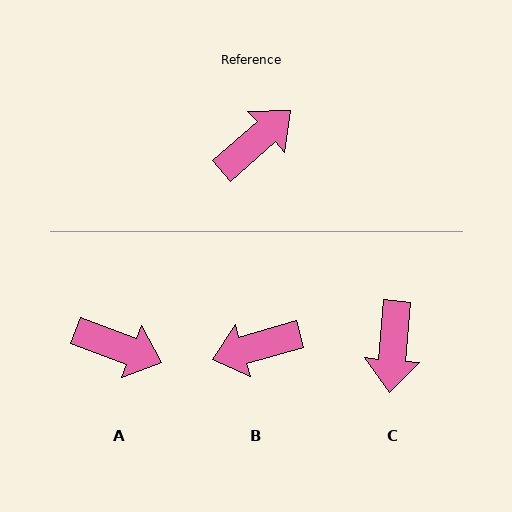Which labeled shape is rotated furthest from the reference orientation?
B, about 155 degrees away.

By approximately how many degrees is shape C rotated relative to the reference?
Approximately 137 degrees clockwise.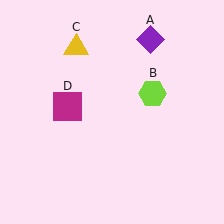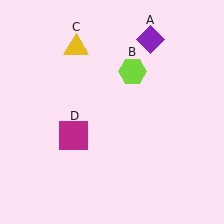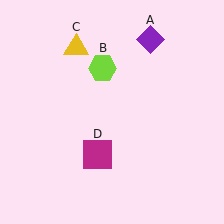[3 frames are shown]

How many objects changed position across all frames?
2 objects changed position: lime hexagon (object B), magenta square (object D).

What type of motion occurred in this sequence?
The lime hexagon (object B), magenta square (object D) rotated counterclockwise around the center of the scene.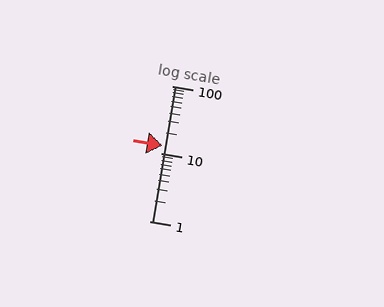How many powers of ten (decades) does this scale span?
The scale spans 2 decades, from 1 to 100.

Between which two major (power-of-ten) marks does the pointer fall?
The pointer is between 10 and 100.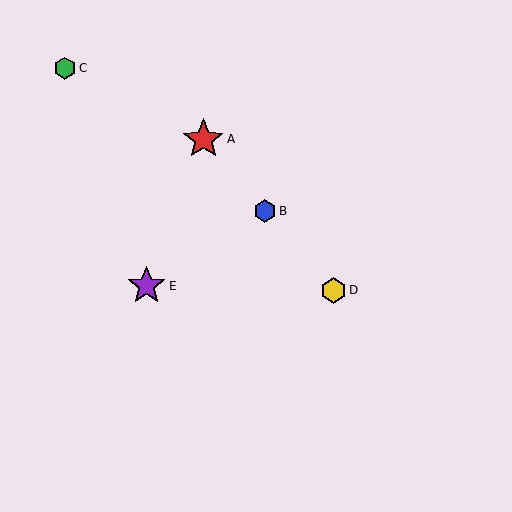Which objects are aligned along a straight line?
Objects A, B, D are aligned along a straight line.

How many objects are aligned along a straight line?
3 objects (A, B, D) are aligned along a straight line.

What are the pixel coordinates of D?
Object D is at (333, 290).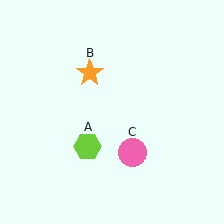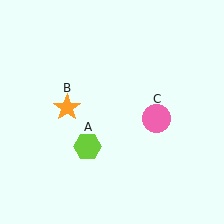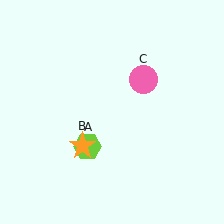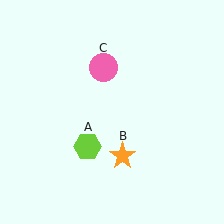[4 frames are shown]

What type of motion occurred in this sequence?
The orange star (object B), pink circle (object C) rotated counterclockwise around the center of the scene.